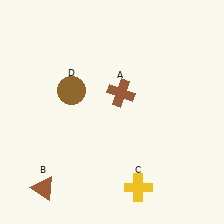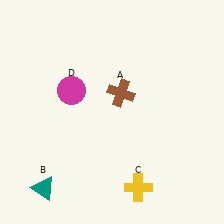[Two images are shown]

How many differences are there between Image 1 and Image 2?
There are 2 differences between the two images.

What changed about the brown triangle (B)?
In Image 1, B is brown. In Image 2, it changed to teal.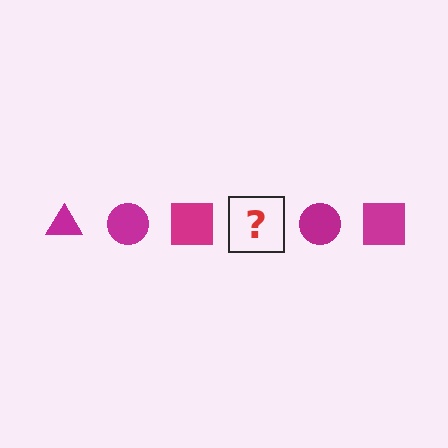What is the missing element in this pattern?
The missing element is a magenta triangle.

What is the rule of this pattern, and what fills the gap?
The rule is that the pattern cycles through triangle, circle, square shapes in magenta. The gap should be filled with a magenta triangle.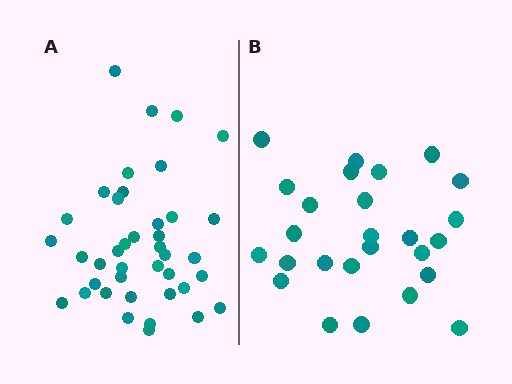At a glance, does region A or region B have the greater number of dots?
Region A (the left region) has more dots.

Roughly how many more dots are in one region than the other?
Region A has approximately 15 more dots than region B.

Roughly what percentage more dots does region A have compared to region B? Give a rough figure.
About 55% more.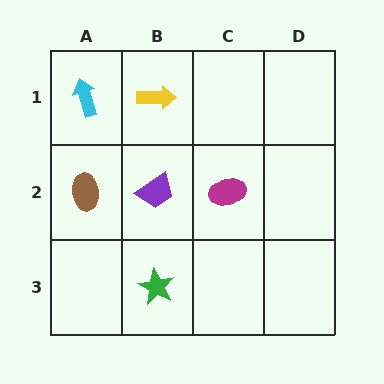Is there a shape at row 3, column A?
No, that cell is empty.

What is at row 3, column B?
A green star.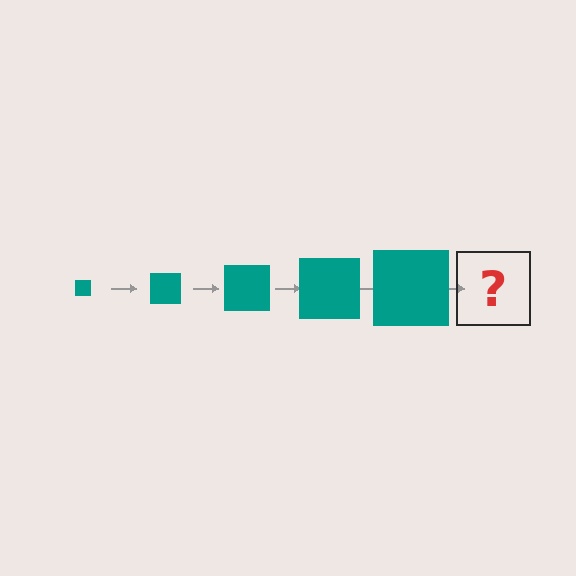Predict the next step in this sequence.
The next step is a teal square, larger than the previous one.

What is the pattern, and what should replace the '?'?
The pattern is that the square gets progressively larger each step. The '?' should be a teal square, larger than the previous one.